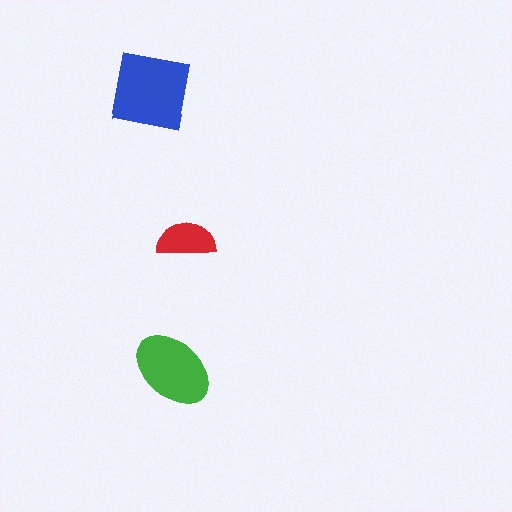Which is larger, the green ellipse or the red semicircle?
The green ellipse.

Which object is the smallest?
The red semicircle.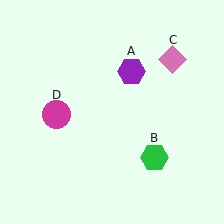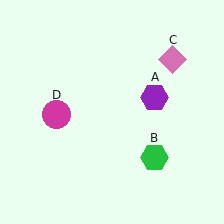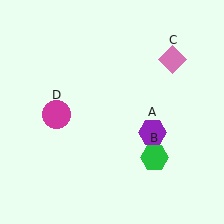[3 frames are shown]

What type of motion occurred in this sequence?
The purple hexagon (object A) rotated clockwise around the center of the scene.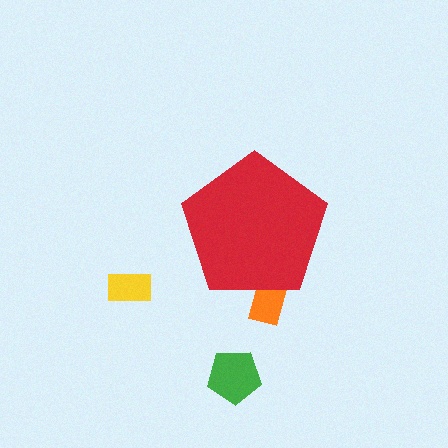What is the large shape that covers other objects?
A red pentagon.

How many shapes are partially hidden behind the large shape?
1 shape is partially hidden.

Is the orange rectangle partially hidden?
Yes, the orange rectangle is partially hidden behind the red pentagon.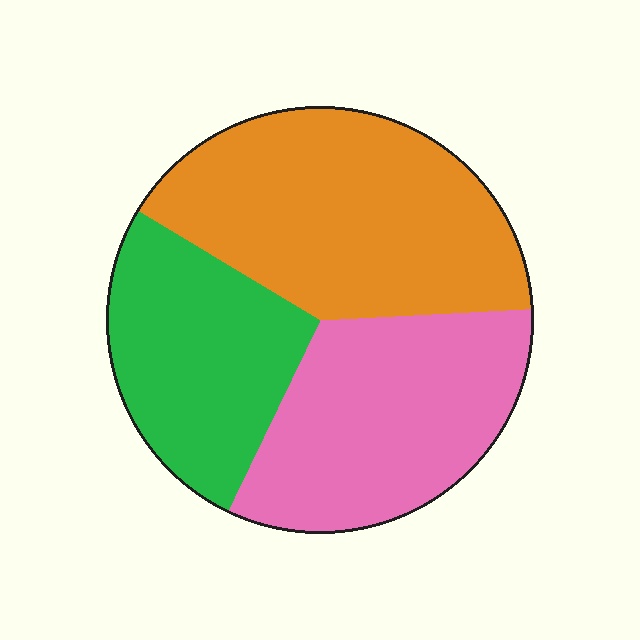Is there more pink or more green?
Pink.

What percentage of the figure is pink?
Pink takes up about one third (1/3) of the figure.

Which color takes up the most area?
Orange, at roughly 40%.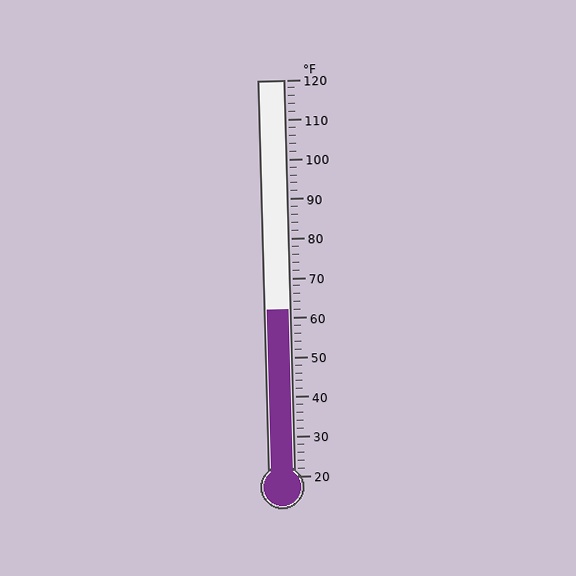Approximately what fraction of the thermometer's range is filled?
The thermometer is filled to approximately 40% of its range.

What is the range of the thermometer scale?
The thermometer scale ranges from 20°F to 120°F.